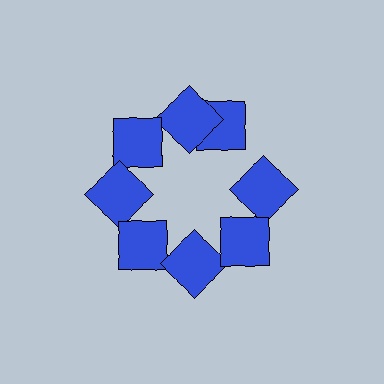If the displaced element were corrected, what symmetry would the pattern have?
It would have 8-fold rotational symmetry — the pattern would map onto itself every 45 degrees.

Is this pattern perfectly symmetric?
No. The 8 blue squares are arranged in a ring, but one element near the 2 o'clock position is rotated out of alignment along the ring, breaking the 8-fold rotational symmetry.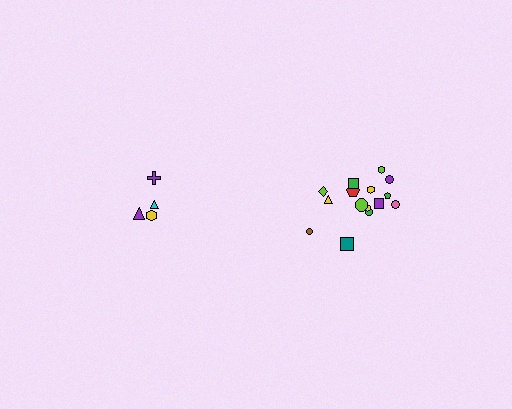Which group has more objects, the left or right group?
The right group.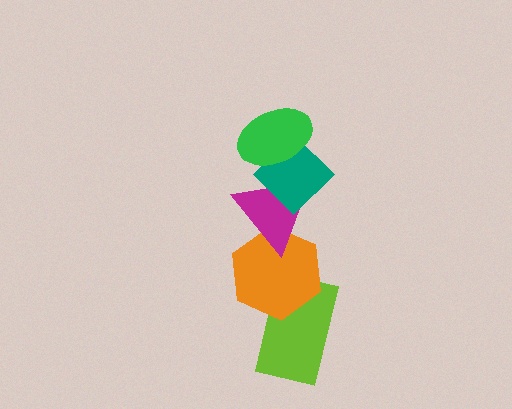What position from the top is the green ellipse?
The green ellipse is 1st from the top.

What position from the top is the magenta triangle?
The magenta triangle is 3rd from the top.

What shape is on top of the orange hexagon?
The magenta triangle is on top of the orange hexagon.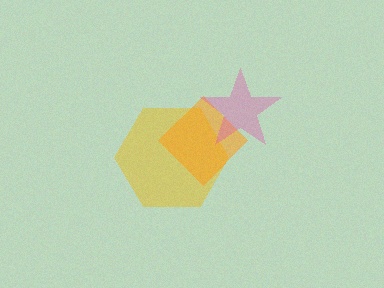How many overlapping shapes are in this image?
There are 3 overlapping shapes in the image.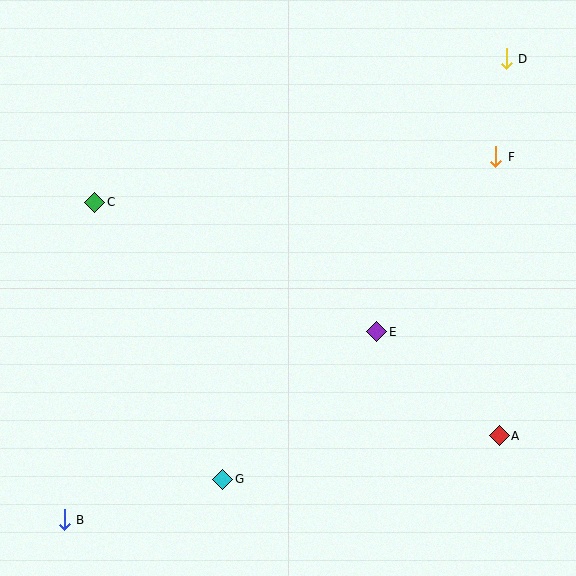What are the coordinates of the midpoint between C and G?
The midpoint between C and G is at (159, 341).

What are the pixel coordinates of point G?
Point G is at (223, 479).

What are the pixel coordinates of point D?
Point D is at (506, 59).